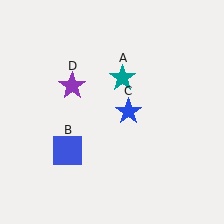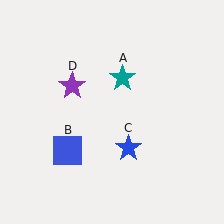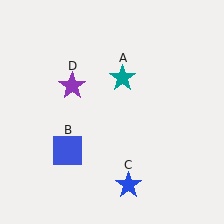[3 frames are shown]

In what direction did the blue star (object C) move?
The blue star (object C) moved down.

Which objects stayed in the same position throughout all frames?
Teal star (object A) and blue square (object B) and purple star (object D) remained stationary.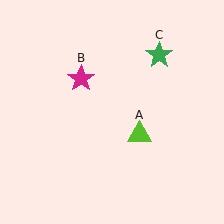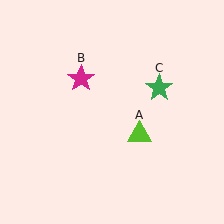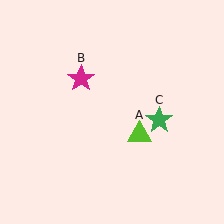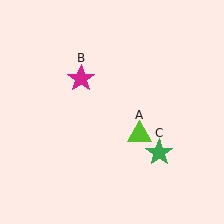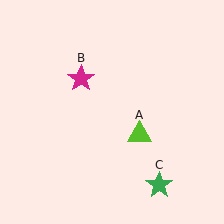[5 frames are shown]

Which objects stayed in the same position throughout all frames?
Lime triangle (object A) and magenta star (object B) remained stationary.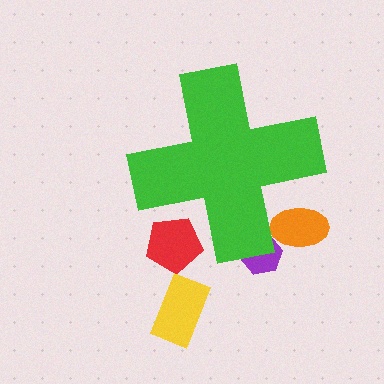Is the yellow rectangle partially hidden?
No, the yellow rectangle is fully visible.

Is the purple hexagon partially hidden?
Yes, the purple hexagon is partially hidden behind the green cross.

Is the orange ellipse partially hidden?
Yes, the orange ellipse is partially hidden behind the green cross.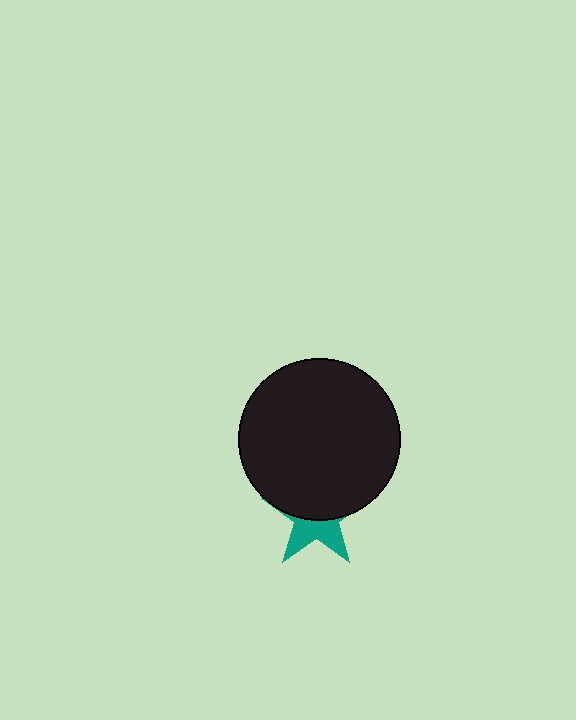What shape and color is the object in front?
The object in front is a black circle.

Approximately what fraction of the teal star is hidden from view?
Roughly 58% of the teal star is hidden behind the black circle.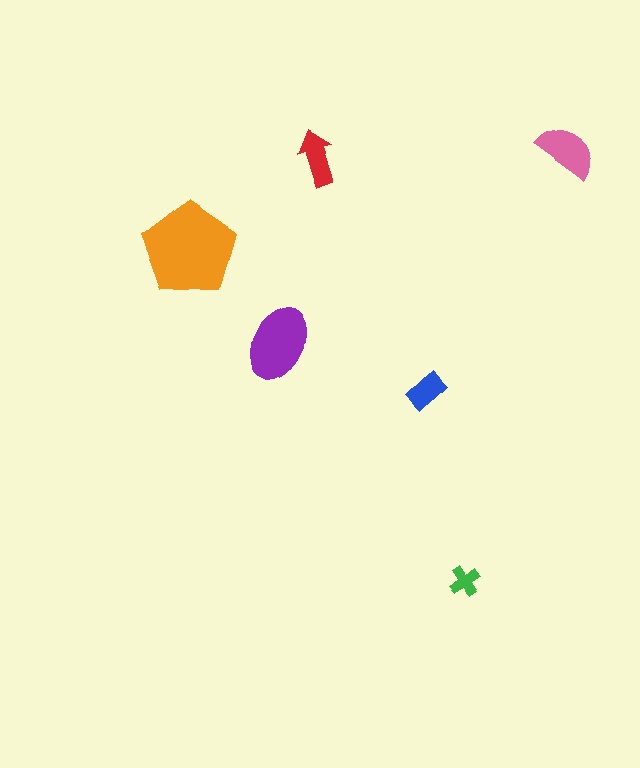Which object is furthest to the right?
The pink semicircle is rightmost.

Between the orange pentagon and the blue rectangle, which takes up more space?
The orange pentagon.